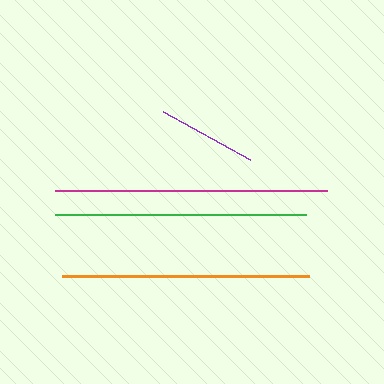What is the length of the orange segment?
The orange segment is approximately 247 pixels long.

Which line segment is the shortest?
The purple line is the shortest at approximately 100 pixels.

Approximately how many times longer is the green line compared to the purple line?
The green line is approximately 2.5 times the length of the purple line.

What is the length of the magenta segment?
The magenta segment is approximately 272 pixels long.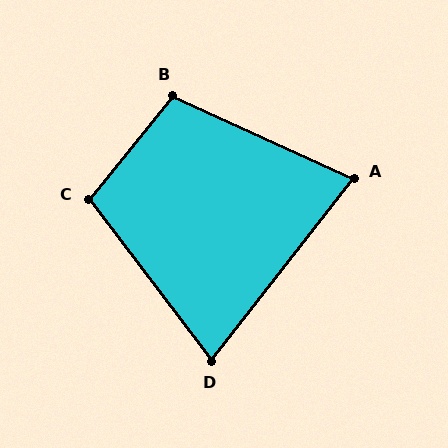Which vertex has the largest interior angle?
B, at approximately 105 degrees.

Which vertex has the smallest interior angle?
D, at approximately 75 degrees.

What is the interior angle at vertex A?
Approximately 76 degrees (acute).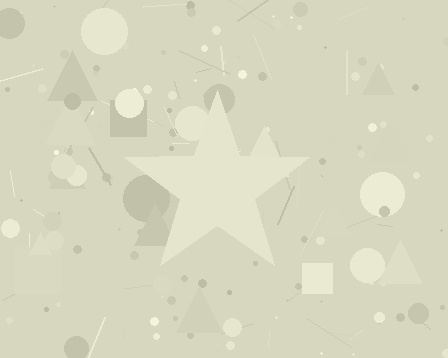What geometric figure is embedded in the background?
A star is embedded in the background.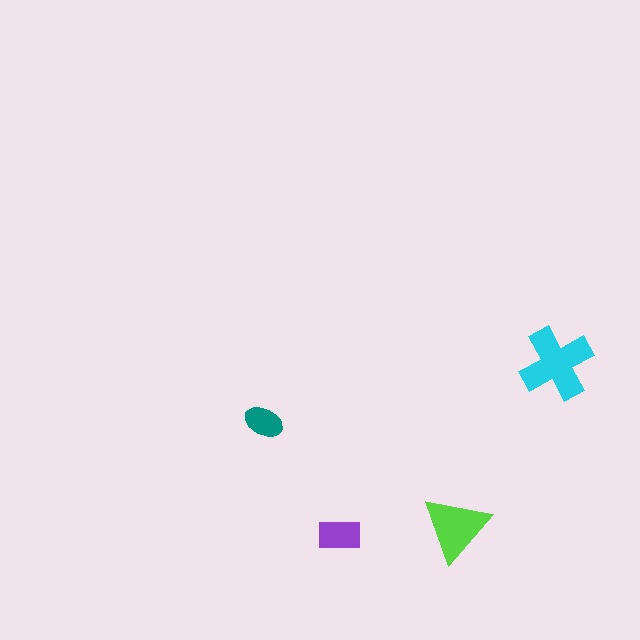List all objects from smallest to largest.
The teal ellipse, the purple rectangle, the lime triangle, the cyan cross.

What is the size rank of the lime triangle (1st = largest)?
2nd.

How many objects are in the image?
There are 4 objects in the image.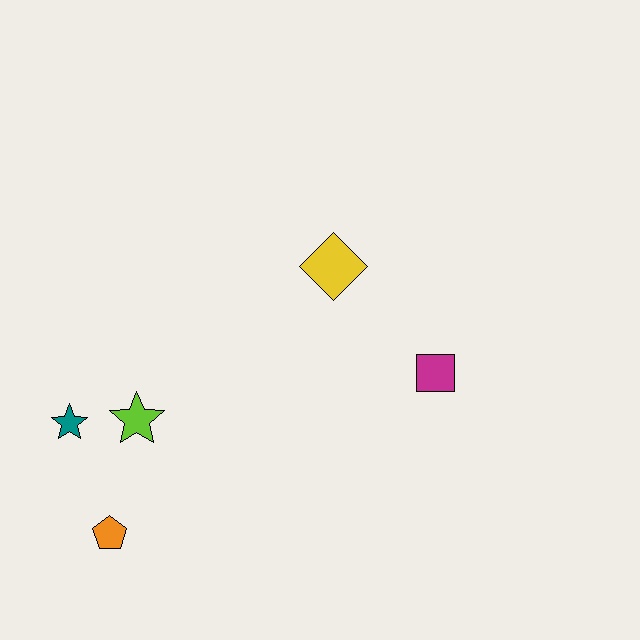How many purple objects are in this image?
There are no purple objects.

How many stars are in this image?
There are 2 stars.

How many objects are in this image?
There are 5 objects.